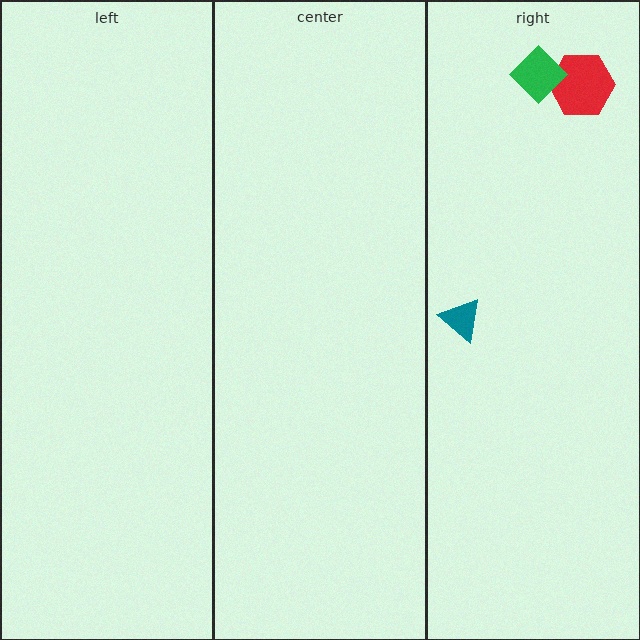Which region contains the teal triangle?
The right region.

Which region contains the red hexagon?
The right region.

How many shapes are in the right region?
3.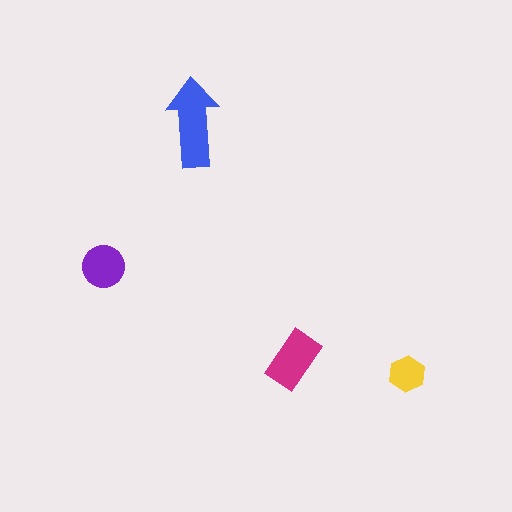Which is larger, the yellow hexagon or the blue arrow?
The blue arrow.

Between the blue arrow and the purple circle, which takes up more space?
The blue arrow.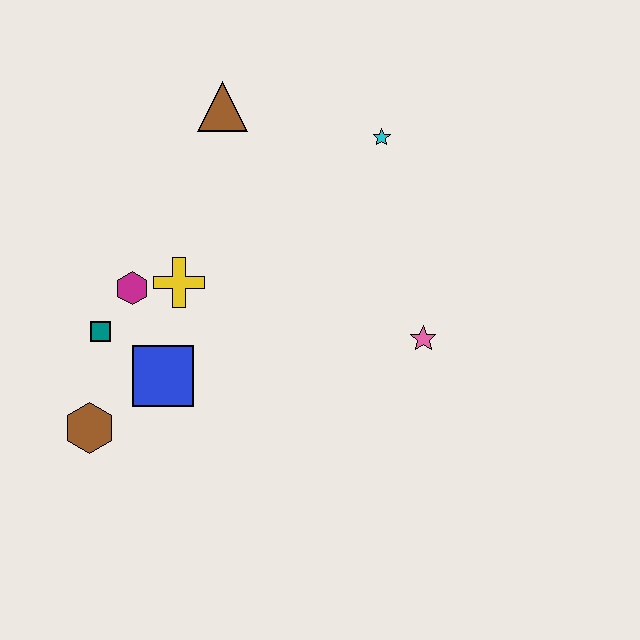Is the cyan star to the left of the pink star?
Yes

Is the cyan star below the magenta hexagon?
No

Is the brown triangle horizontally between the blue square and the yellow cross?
No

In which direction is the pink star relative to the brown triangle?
The pink star is below the brown triangle.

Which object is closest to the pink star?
The cyan star is closest to the pink star.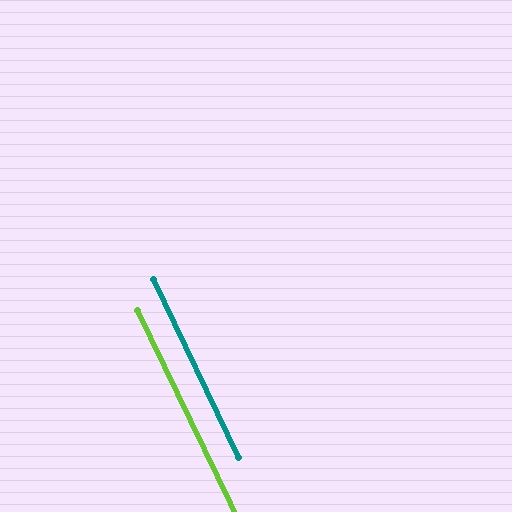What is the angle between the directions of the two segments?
Approximately 0 degrees.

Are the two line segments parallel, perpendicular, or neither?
Parallel — their directions differ by only 0.1°.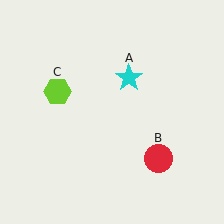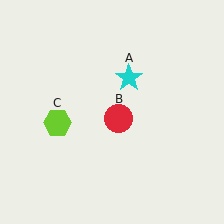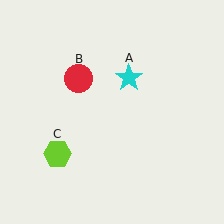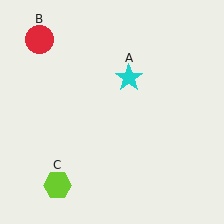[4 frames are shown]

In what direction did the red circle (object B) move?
The red circle (object B) moved up and to the left.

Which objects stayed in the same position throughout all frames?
Cyan star (object A) remained stationary.